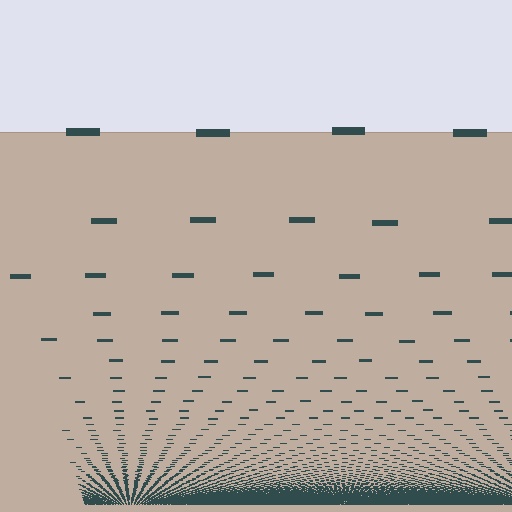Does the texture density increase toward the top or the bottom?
Density increases toward the bottom.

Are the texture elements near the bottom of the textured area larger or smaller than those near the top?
Smaller. The gradient is inverted — elements near the bottom are smaller and denser.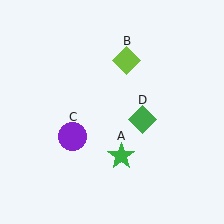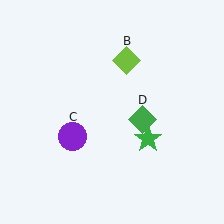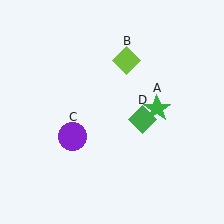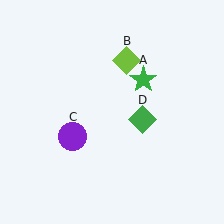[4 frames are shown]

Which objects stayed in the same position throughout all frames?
Lime diamond (object B) and purple circle (object C) and green diamond (object D) remained stationary.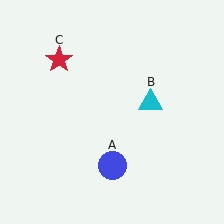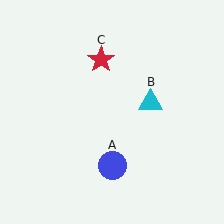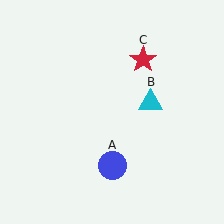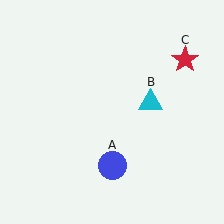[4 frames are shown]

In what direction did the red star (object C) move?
The red star (object C) moved right.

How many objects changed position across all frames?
1 object changed position: red star (object C).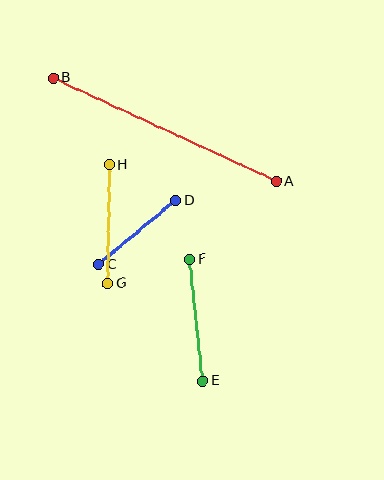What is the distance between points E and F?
The distance is approximately 122 pixels.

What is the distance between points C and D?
The distance is approximately 100 pixels.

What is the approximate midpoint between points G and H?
The midpoint is at approximately (109, 224) pixels.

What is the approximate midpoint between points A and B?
The midpoint is at approximately (165, 130) pixels.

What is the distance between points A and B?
The distance is approximately 246 pixels.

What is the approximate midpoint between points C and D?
The midpoint is at approximately (137, 233) pixels.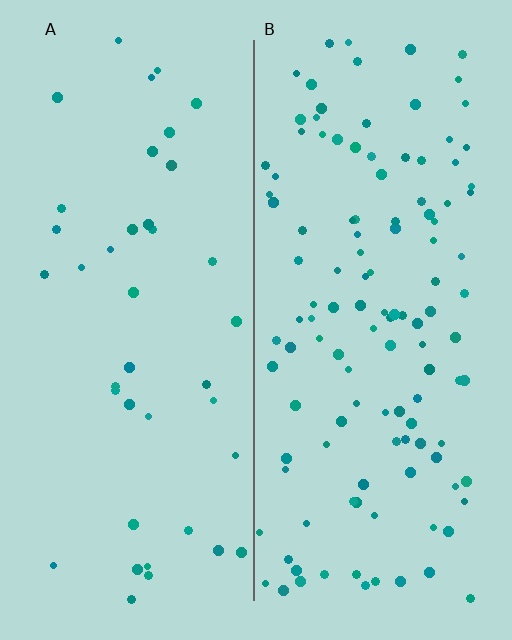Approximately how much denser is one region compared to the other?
Approximately 3.1× — region B over region A.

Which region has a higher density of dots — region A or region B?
B (the right).